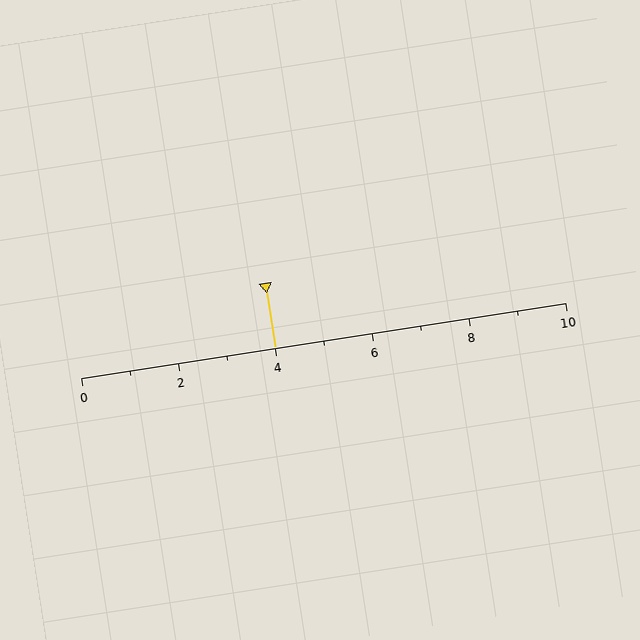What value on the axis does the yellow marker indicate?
The marker indicates approximately 4.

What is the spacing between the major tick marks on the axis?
The major ticks are spaced 2 apart.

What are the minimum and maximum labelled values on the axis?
The axis runs from 0 to 10.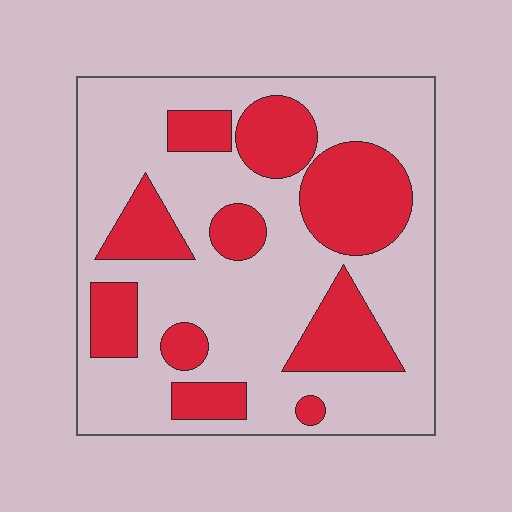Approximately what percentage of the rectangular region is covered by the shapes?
Approximately 30%.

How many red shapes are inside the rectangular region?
10.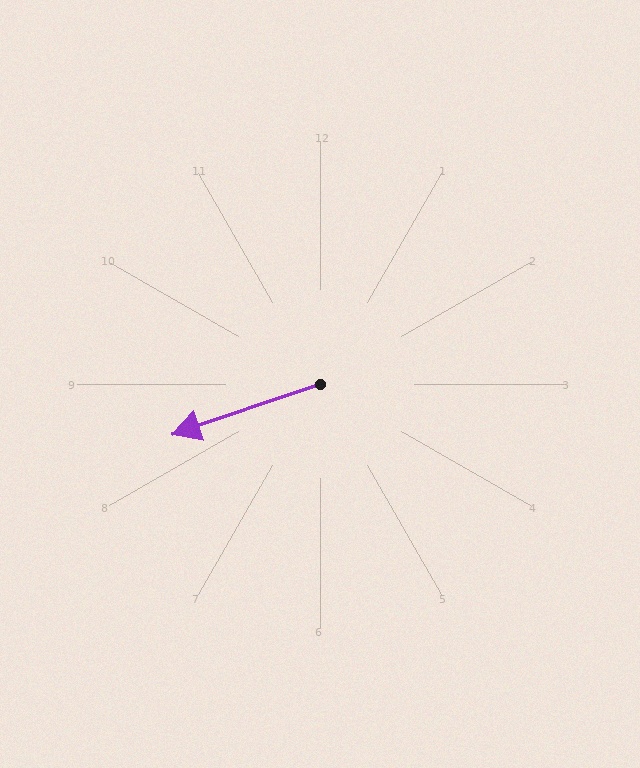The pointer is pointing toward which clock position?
Roughly 8 o'clock.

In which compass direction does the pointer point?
West.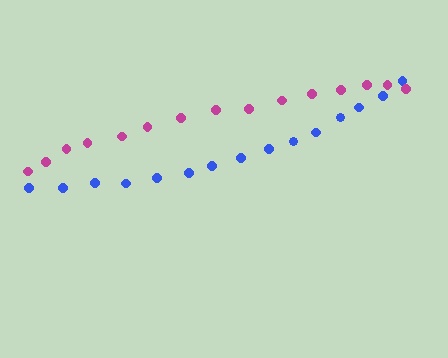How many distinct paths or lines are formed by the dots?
There are 2 distinct paths.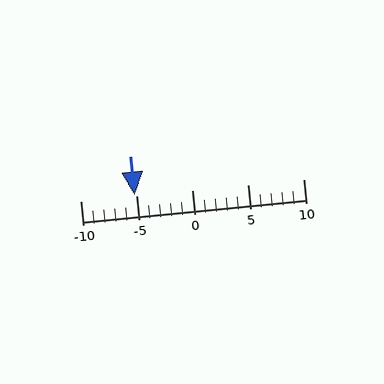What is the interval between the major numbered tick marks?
The major tick marks are spaced 5 units apart.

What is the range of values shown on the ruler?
The ruler shows values from -10 to 10.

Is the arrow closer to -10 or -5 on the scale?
The arrow is closer to -5.